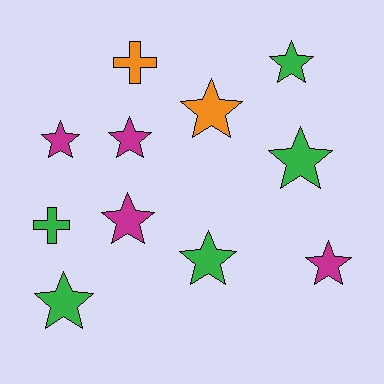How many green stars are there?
There are 4 green stars.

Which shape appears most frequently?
Star, with 9 objects.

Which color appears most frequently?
Green, with 5 objects.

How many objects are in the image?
There are 11 objects.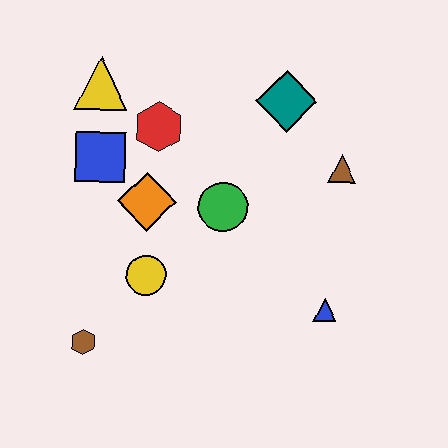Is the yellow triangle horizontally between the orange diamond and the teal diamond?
No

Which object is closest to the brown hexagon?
The yellow circle is closest to the brown hexagon.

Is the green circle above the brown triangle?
No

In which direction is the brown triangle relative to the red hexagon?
The brown triangle is to the right of the red hexagon.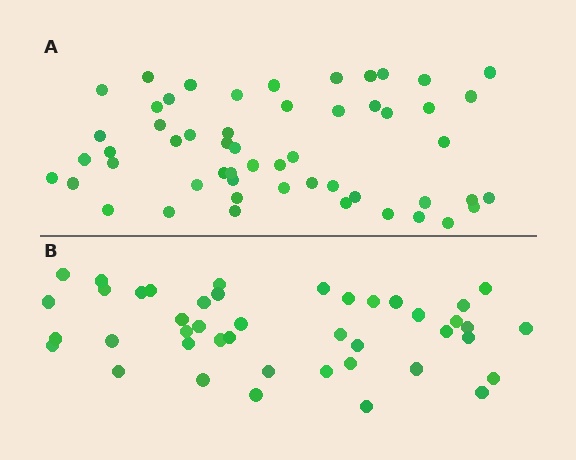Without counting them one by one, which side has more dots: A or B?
Region A (the top region) has more dots.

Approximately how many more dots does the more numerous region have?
Region A has roughly 12 or so more dots than region B.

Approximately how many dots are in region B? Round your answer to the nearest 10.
About 40 dots. (The exact count is 43, which rounds to 40.)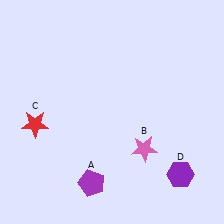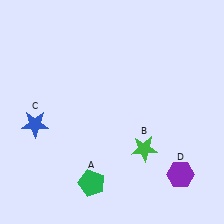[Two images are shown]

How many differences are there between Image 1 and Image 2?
There are 3 differences between the two images.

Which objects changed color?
A changed from purple to green. B changed from pink to green. C changed from red to blue.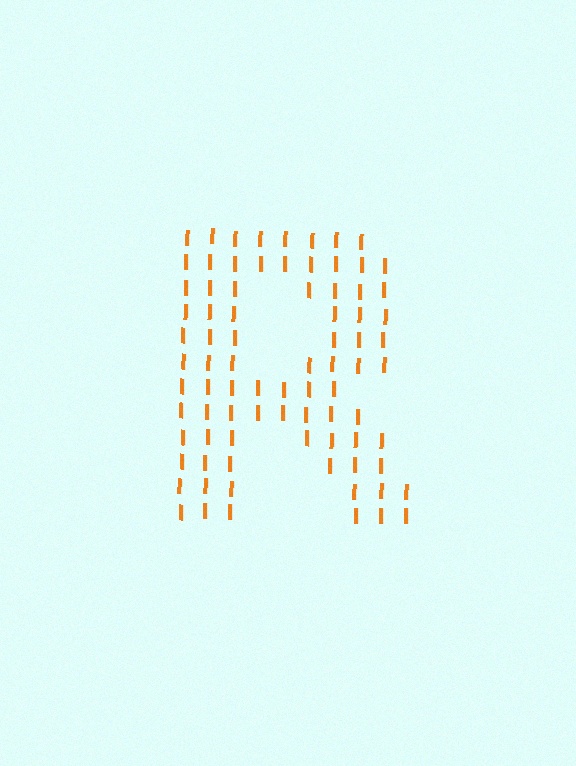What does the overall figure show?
The overall figure shows the letter R.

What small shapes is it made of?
It is made of small letter I's.